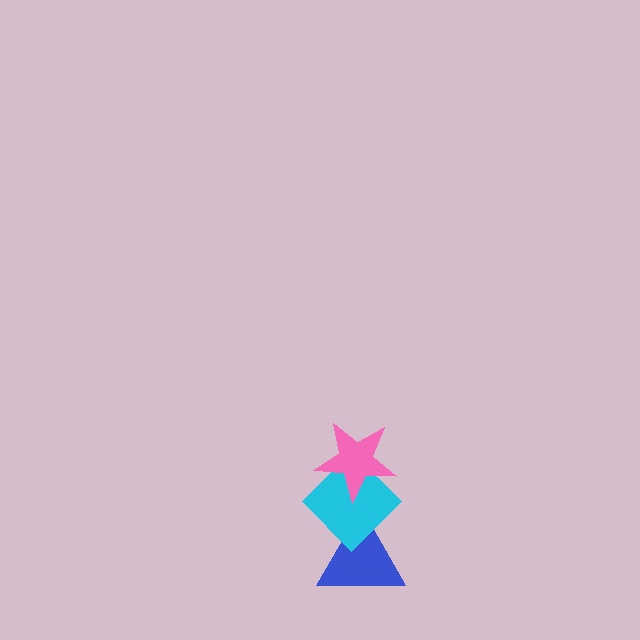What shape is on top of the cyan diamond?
The pink star is on top of the cyan diamond.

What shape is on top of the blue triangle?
The cyan diamond is on top of the blue triangle.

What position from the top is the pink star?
The pink star is 1st from the top.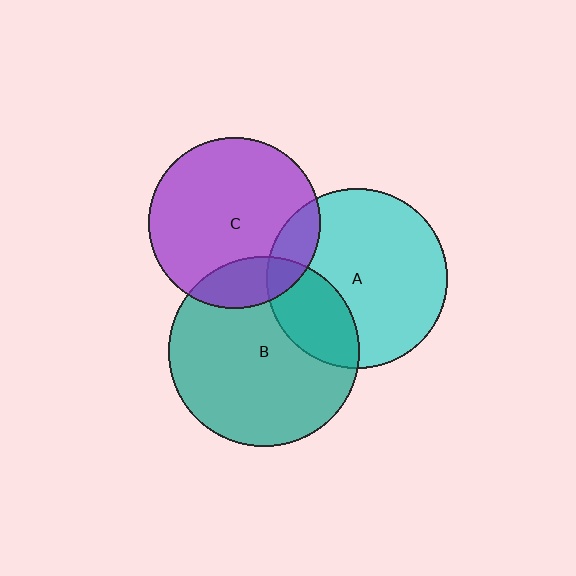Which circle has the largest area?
Circle B (teal).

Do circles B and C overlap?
Yes.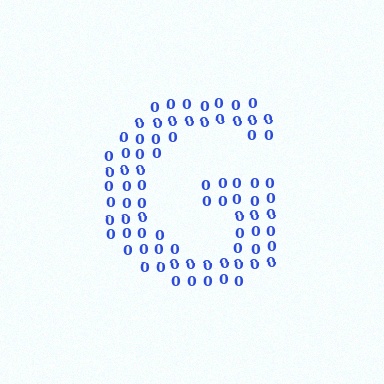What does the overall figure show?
The overall figure shows the letter G.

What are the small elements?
The small elements are digit 0's.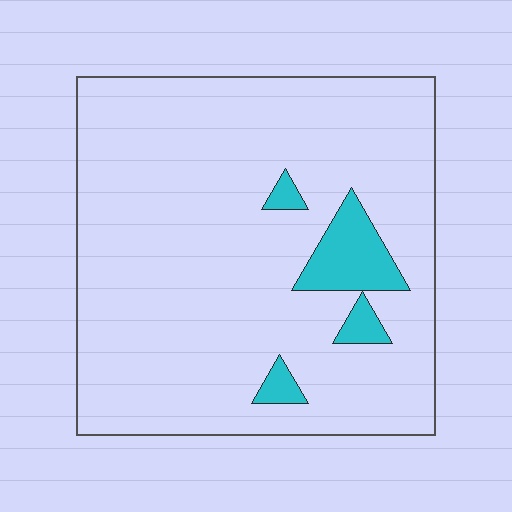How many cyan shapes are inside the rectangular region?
4.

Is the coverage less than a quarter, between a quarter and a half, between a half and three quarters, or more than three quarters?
Less than a quarter.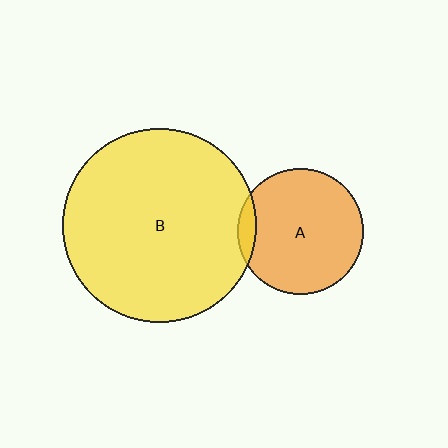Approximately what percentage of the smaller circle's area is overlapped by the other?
Approximately 10%.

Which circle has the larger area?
Circle B (yellow).